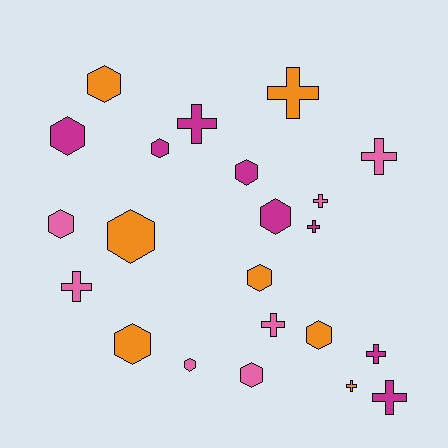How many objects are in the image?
There are 22 objects.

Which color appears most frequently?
Magenta, with 8 objects.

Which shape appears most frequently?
Hexagon, with 12 objects.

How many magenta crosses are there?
There are 4 magenta crosses.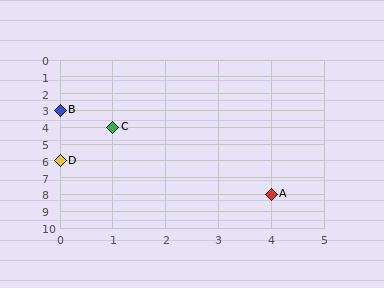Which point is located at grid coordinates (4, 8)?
Point A is at (4, 8).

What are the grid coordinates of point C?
Point C is at grid coordinates (1, 4).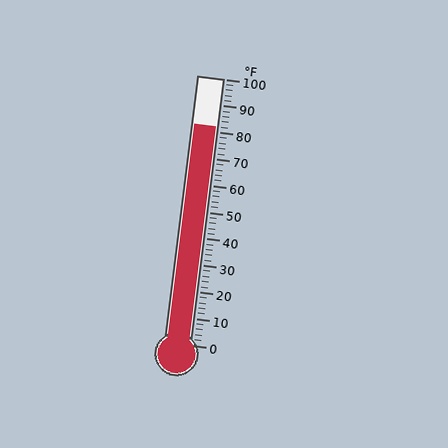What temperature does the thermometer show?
The thermometer shows approximately 82°F.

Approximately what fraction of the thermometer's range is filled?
The thermometer is filled to approximately 80% of its range.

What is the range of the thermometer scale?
The thermometer scale ranges from 0°F to 100°F.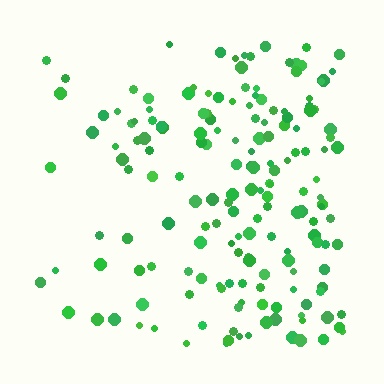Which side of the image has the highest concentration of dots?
The right.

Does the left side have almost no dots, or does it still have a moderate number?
Still a moderate number, just noticeably fewer than the right.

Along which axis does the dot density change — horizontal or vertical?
Horizontal.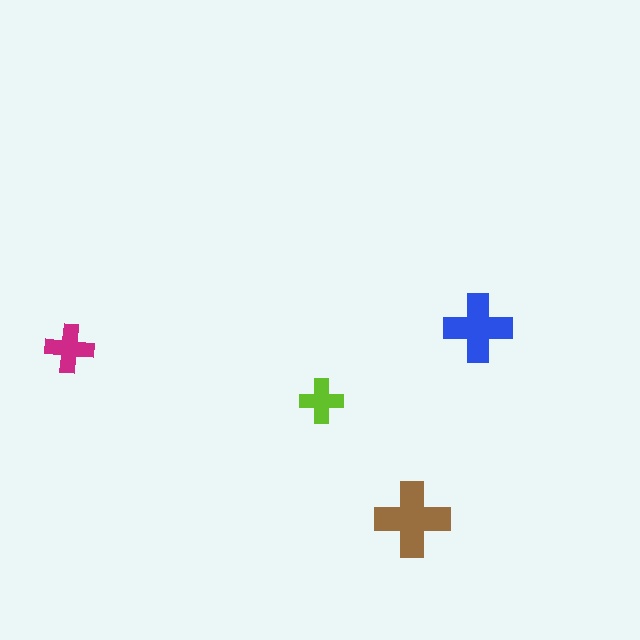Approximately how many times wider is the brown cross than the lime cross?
About 1.5 times wider.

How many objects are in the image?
There are 4 objects in the image.